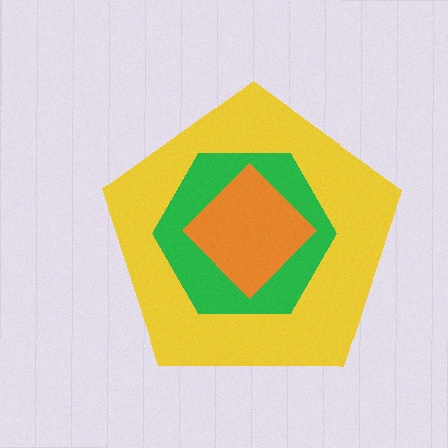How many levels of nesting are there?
3.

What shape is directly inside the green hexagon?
The orange diamond.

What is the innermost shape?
The orange diamond.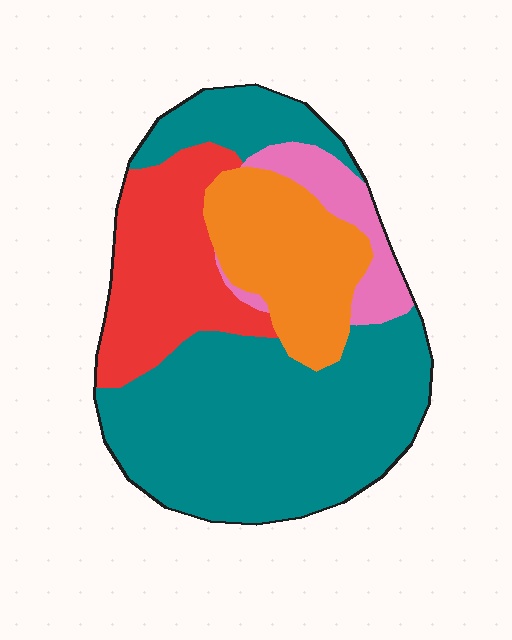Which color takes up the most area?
Teal, at roughly 55%.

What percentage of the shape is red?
Red covers 21% of the shape.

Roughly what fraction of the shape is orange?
Orange covers roughly 20% of the shape.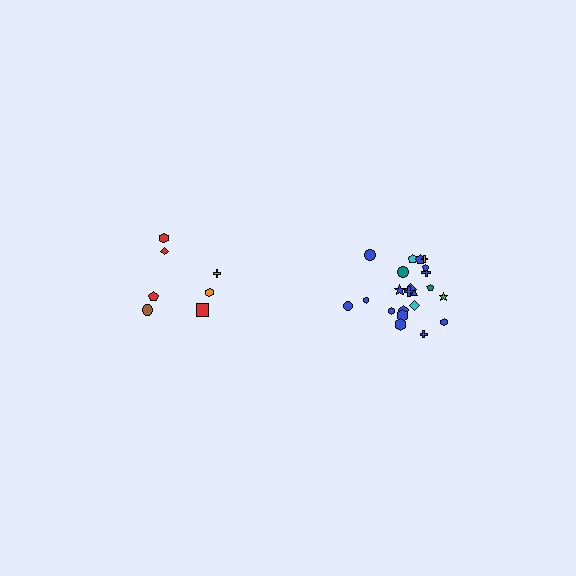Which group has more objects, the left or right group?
The right group.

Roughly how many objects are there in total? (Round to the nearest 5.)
Roughly 30 objects in total.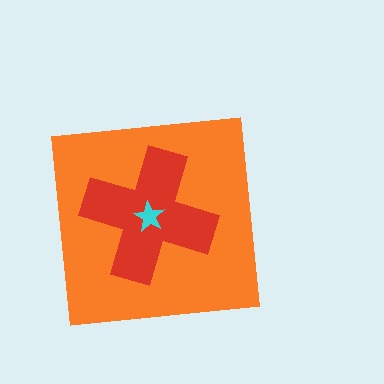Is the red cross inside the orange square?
Yes.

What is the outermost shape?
The orange square.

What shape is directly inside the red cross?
The cyan star.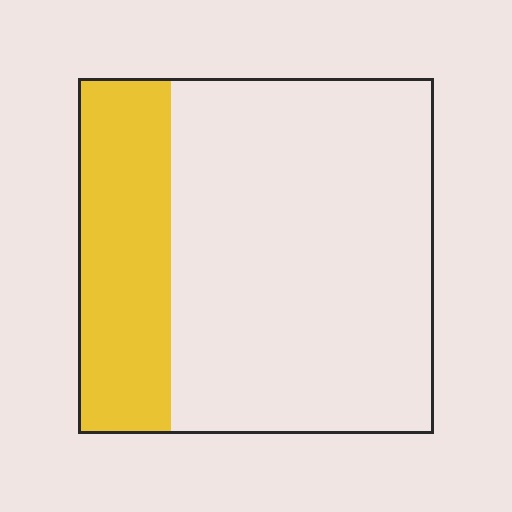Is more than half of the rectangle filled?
No.